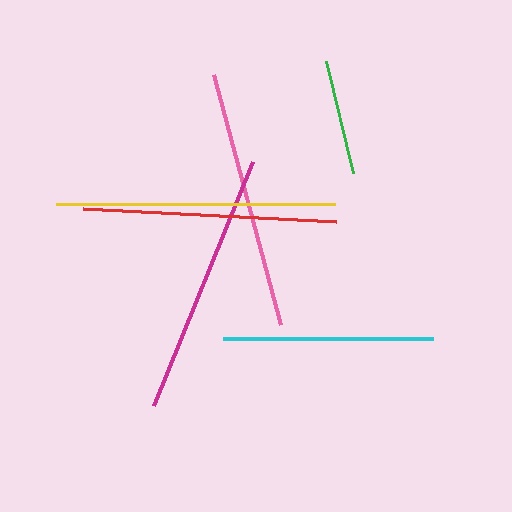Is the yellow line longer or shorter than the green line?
The yellow line is longer than the green line.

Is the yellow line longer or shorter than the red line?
The yellow line is longer than the red line.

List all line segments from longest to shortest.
From longest to shortest: yellow, magenta, pink, red, cyan, green.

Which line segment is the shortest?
The green line is the shortest at approximately 115 pixels.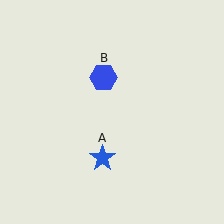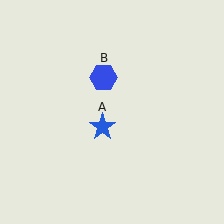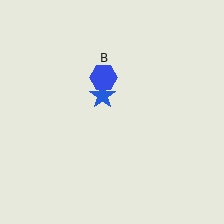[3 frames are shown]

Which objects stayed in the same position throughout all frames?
Blue hexagon (object B) remained stationary.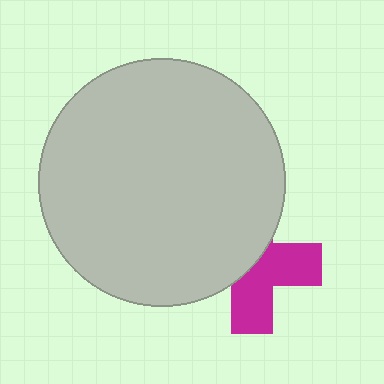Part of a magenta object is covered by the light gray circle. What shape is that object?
It is a cross.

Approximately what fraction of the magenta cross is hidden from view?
Roughly 51% of the magenta cross is hidden behind the light gray circle.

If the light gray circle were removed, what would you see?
You would see the complete magenta cross.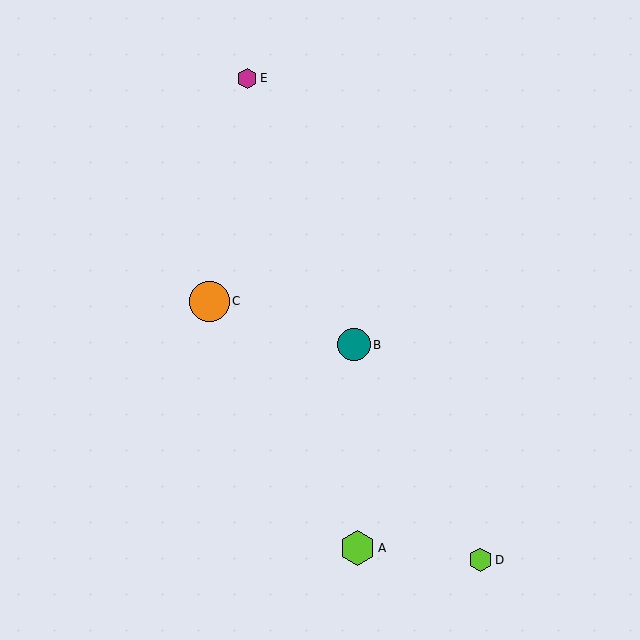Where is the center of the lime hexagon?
The center of the lime hexagon is at (358, 548).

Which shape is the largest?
The orange circle (labeled C) is the largest.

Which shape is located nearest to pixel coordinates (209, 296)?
The orange circle (labeled C) at (210, 301) is nearest to that location.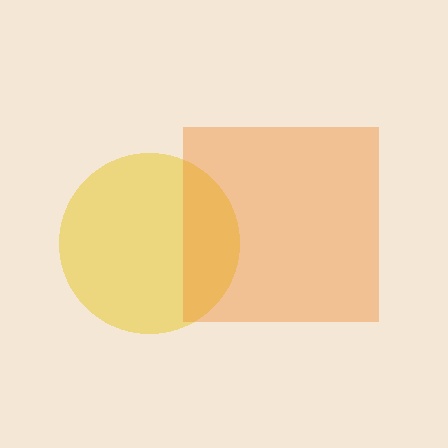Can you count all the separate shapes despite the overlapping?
Yes, there are 2 separate shapes.